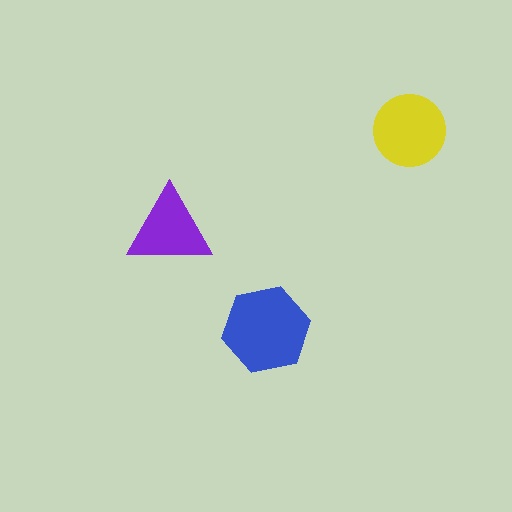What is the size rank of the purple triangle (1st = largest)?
3rd.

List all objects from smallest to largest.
The purple triangle, the yellow circle, the blue hexagon.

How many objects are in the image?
There are 3 objects in the image.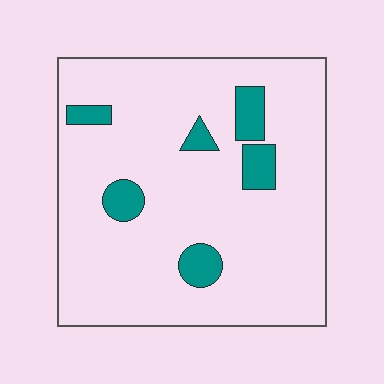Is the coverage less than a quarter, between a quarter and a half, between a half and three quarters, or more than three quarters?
Less than a quarter.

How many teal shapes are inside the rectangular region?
6.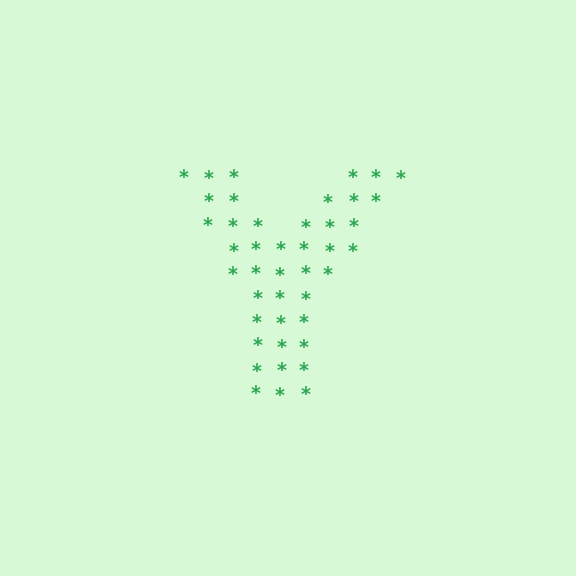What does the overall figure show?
The overall figure shows the letter Y.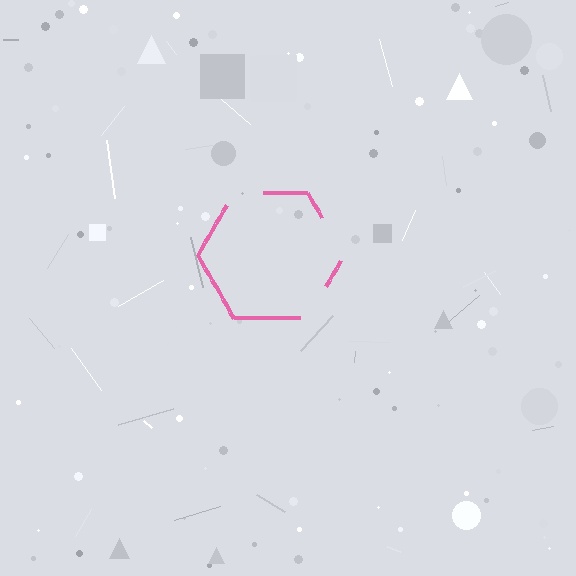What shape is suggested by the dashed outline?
The dashed outline suggests a hexagon.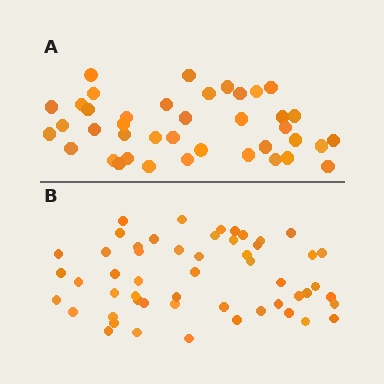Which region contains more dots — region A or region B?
Region B (the bottom region) has more dots.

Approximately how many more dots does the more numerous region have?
Region B has approximately 15 more dots than region A.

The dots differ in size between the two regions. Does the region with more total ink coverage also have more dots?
No. Region A has more total ink coverage because its dots are larger, but region B actually contains more individual dots. Total area can be misleading — the number of items is what matters here.